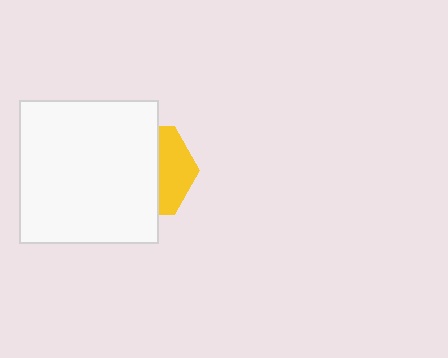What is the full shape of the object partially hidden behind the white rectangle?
The partially hidden object is a yellow hexagon.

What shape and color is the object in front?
The object in front is a white rectangle.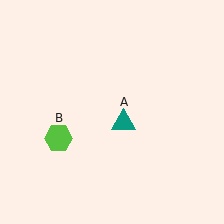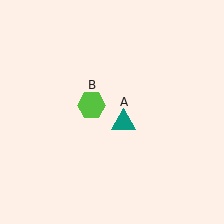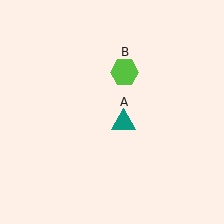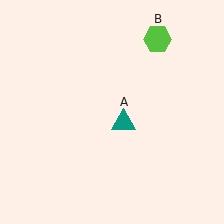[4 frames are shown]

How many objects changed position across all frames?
1 object changed position: lime hexagon (object B).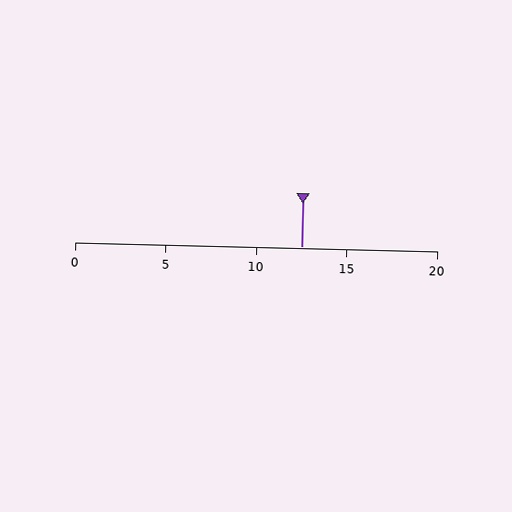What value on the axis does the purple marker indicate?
The marker indicates approximately 12.5.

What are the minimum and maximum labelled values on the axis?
The axis runs from 0 to 20.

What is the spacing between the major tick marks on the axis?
The major ticks are spaced 5 apart.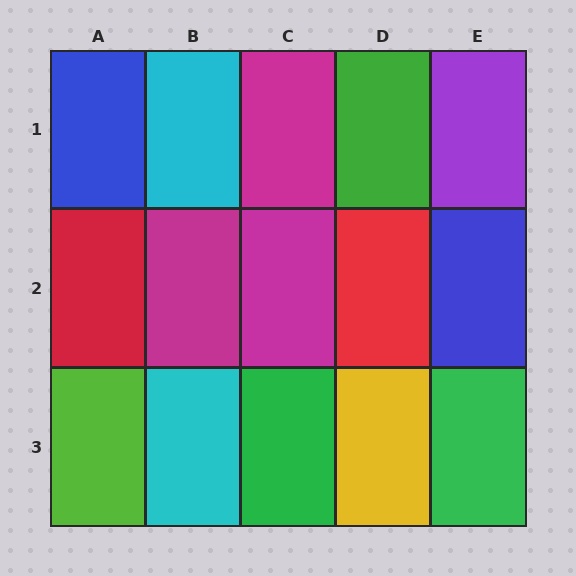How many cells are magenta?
3 cells are magenta.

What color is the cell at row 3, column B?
Cyan.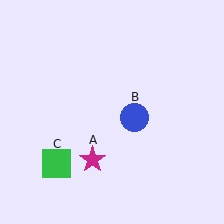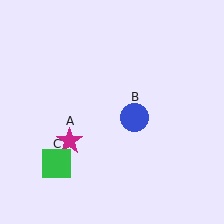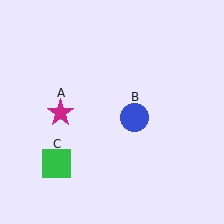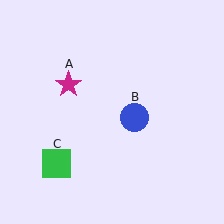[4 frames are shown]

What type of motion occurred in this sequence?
The magenta star (object A) rotated clockwise around the center of the scene.